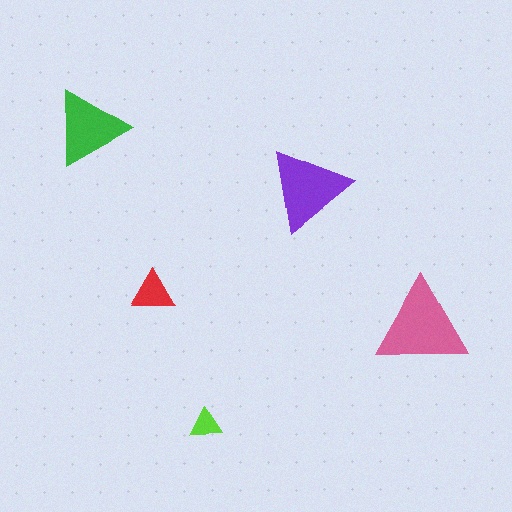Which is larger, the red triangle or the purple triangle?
The purple one.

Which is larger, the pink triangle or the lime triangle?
The pink one.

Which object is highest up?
The green triangle is topmost.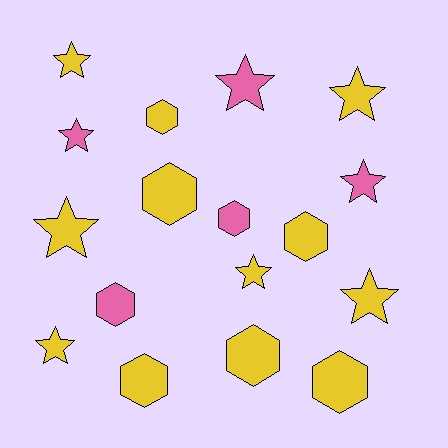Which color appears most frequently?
Yellow, with 12 objects.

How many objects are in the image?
There are 17 objects.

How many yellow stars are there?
There are 6 yellow stars.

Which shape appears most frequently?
Star, with 9 objects.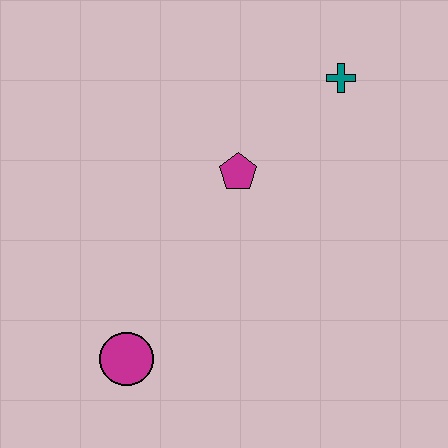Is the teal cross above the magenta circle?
Yes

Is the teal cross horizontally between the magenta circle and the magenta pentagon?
No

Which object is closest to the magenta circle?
The magenta pentagon is closest to the magenta circle.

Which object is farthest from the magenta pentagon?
The magenta circle is farthest from the magenta pentagon.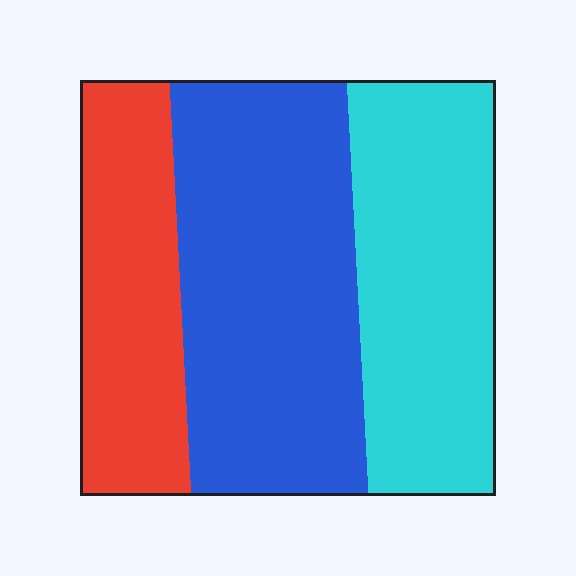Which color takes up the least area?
Red, at roughly 25%.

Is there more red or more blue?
Blue.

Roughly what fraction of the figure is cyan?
Cyan covers 33% of the figure.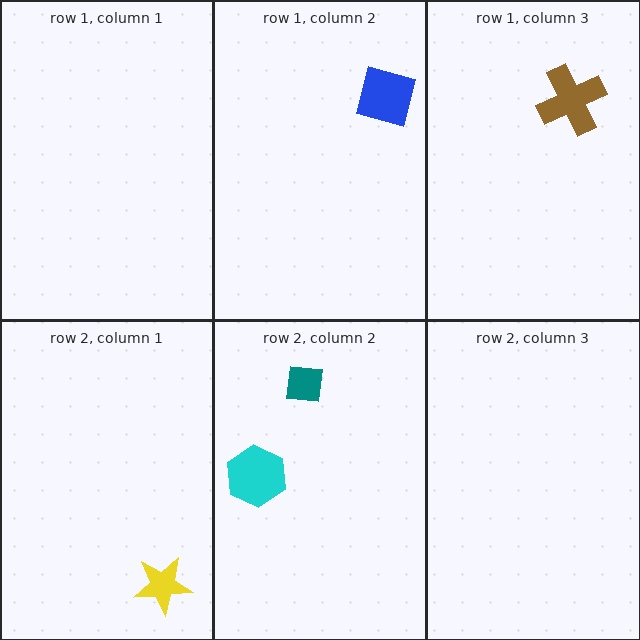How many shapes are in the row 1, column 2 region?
1.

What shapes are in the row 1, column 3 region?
The brown cross.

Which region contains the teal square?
The row 2, column 2 region.